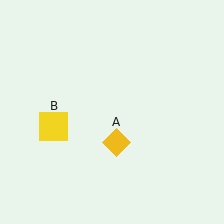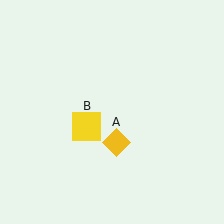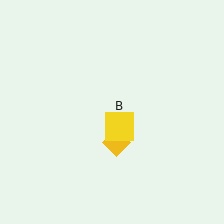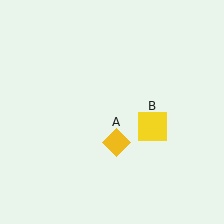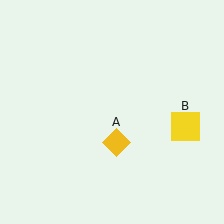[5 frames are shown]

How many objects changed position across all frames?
1 object changed position: yellow square (object B).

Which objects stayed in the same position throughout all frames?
Yellow diamond (object A) remained stationary.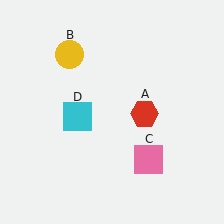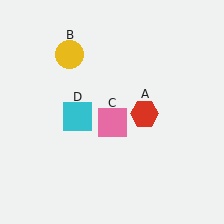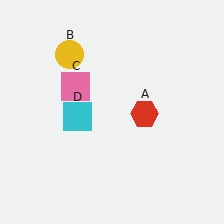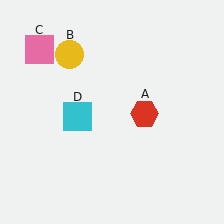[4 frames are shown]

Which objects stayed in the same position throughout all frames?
Red hexagon (object A) and yellow circle (object B) and cyan square (object D) remained stationary.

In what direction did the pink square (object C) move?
The pink square (object C) moved up and to the left.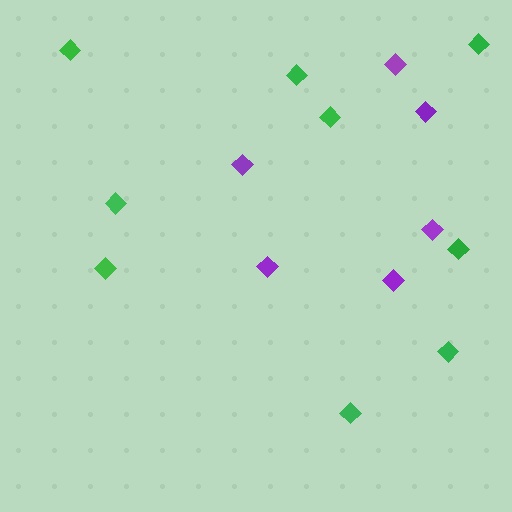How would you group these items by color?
There are 2 groups: one group of green diamonds (9) and one group of purple diamonds (6).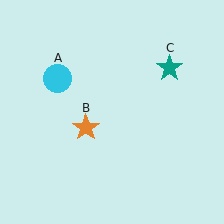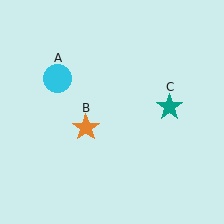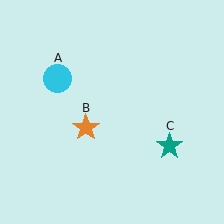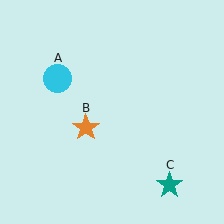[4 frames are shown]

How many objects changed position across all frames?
1 object changed position: teal star (object C).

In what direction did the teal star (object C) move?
The teal star (object C) moved down.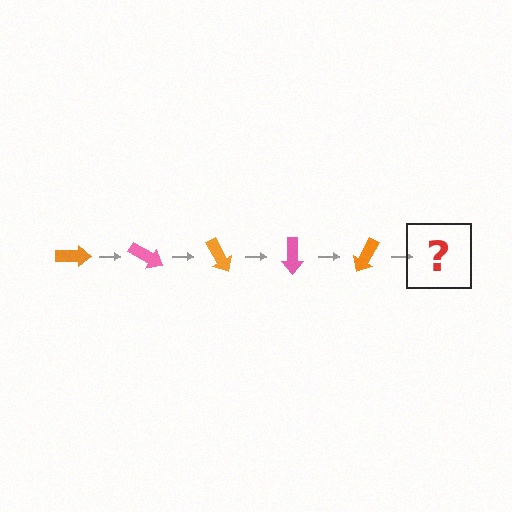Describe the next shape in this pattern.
It should be a pink arrow, rotated 150 degrees from the start.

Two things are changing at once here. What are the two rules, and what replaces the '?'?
The two rules are that it rotates 30 degrees each step and the color cycles through orange and pink. The '?' should be a pink arrow, rotated 150 degrees from the start.